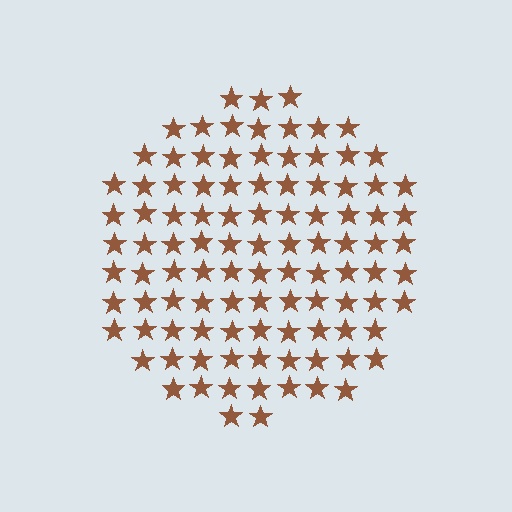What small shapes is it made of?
It is made of small stars.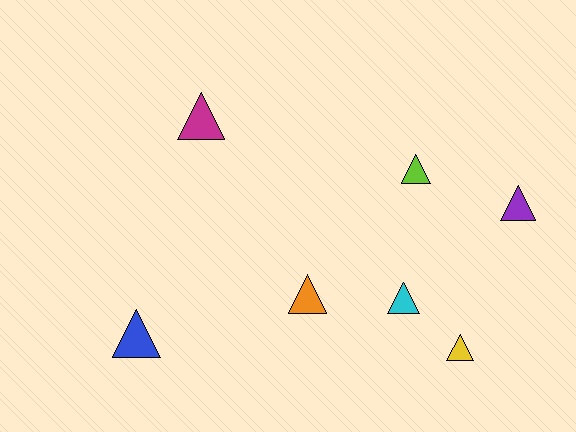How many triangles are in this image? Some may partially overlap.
There are 7 triangles.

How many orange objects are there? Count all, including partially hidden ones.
There is 1 orange object.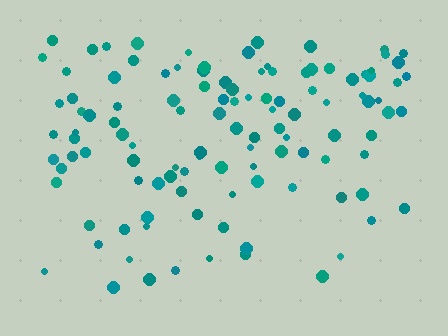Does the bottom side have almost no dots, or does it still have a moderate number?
Still a moderate number, just noticeably fewer than the top.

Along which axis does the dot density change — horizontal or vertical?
Vertical.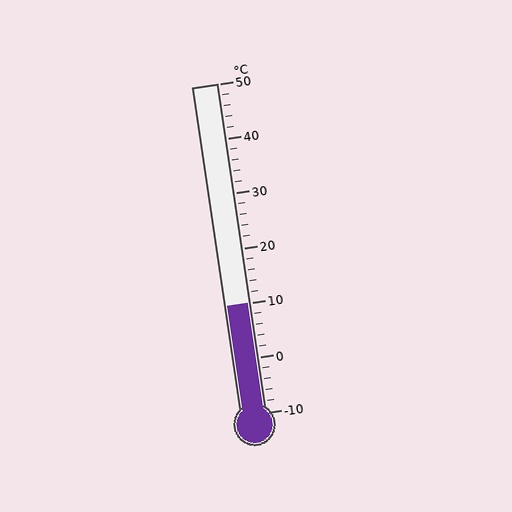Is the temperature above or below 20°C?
The temperature is below 20°C.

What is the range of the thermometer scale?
The thermometer scale ranges from -10°C to 50°C.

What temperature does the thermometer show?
The thermometer shows approximately 10°C.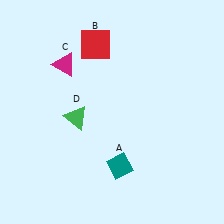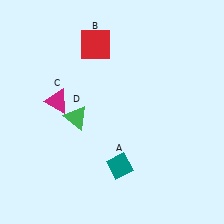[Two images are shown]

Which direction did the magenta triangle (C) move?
The magenta triangle (C) moved down.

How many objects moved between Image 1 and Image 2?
1 object moved between the two images.